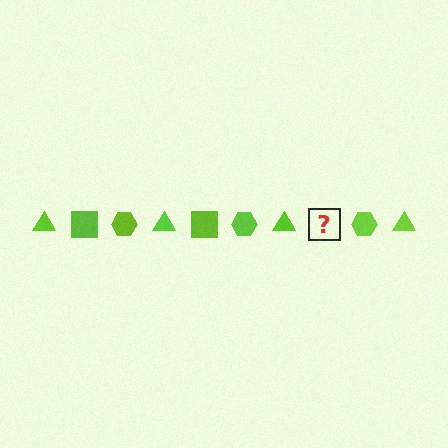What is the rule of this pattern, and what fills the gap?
The rule is that the pattern cycles through triangle, square, hexagon shapes in lime. The gap should be filled with a lime square.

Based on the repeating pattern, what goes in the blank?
The blank should be a lime square.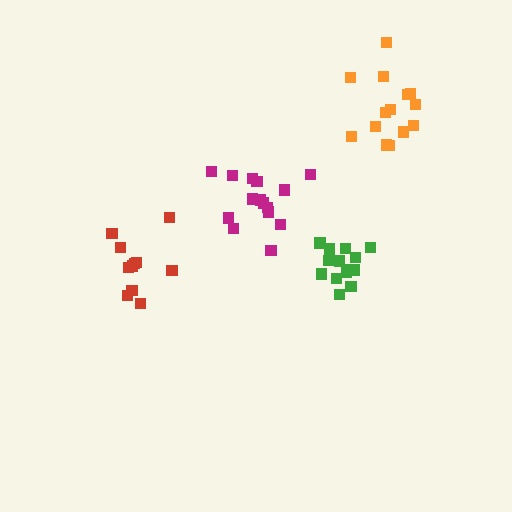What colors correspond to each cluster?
The clusters are colored: magenta, orange, red, green.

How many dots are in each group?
Group 1: 15 dots, Group 2: 14 dots, Group 3: 11 dots, Group 4: 14 dots (54 total).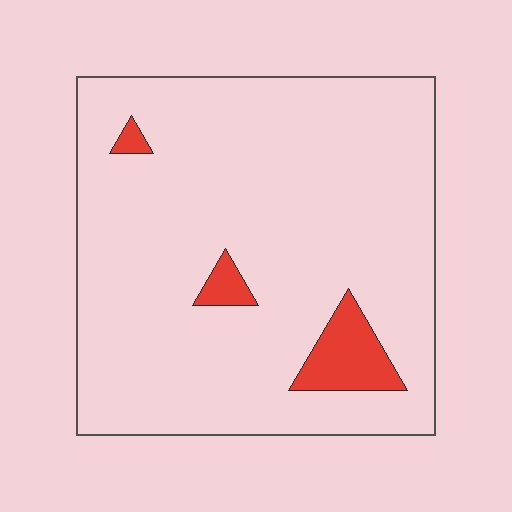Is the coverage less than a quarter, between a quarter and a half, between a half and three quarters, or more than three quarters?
Less than a quarter.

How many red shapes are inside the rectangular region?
3.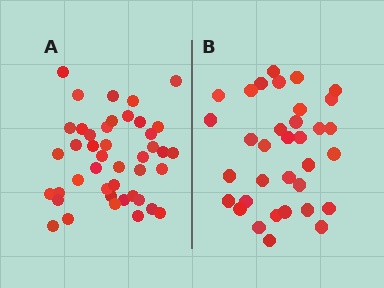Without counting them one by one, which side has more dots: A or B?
Region A (the left region) has more dots.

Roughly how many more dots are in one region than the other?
Region A has roughly 8 or so more dots than region B.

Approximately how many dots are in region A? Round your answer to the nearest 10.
About 40 dots. (The exact count is 43, which rounds to 40.)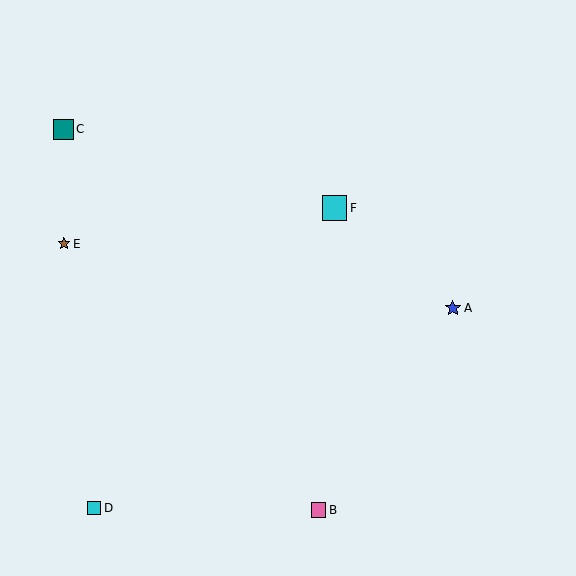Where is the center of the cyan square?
The center of the cyan square is at (334, 208).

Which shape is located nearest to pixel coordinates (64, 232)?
The brown star (labeled E) at (64, 244) is nearest to that location.